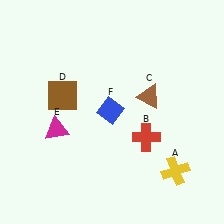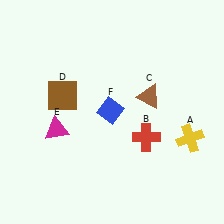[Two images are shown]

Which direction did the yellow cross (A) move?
The yellow cross (A) moved up.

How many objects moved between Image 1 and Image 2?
1 object moved between the two images.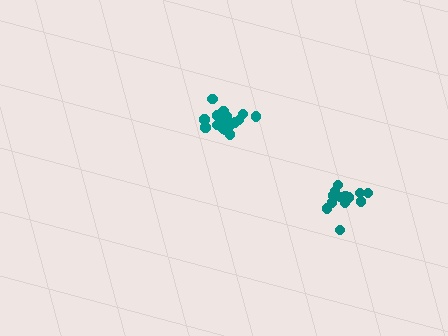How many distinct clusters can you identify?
There are 2 distinct clusters.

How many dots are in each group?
Group 1: 17 dots, Group 2: 13 dots (30 total).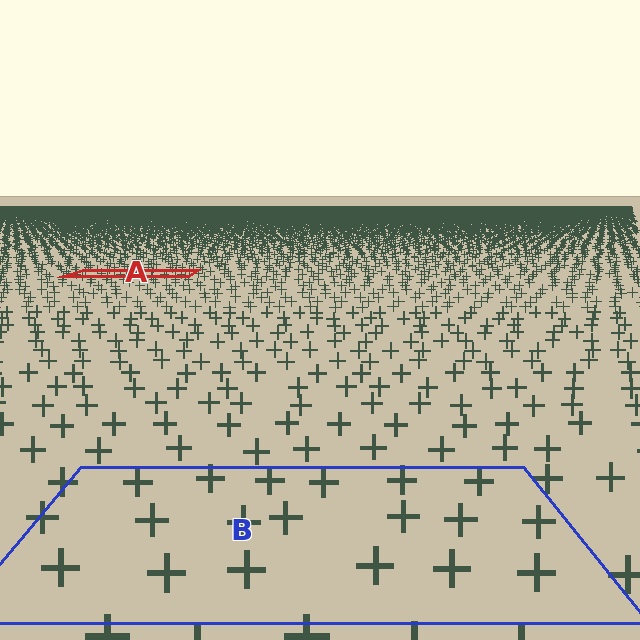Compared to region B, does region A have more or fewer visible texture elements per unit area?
Region A has more texture elements per unit area — they are packed more densely because it is farther away.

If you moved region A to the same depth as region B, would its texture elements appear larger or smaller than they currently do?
They would appear larger. At a closer depth, the same texture elements are projected at a bigger on-screen size.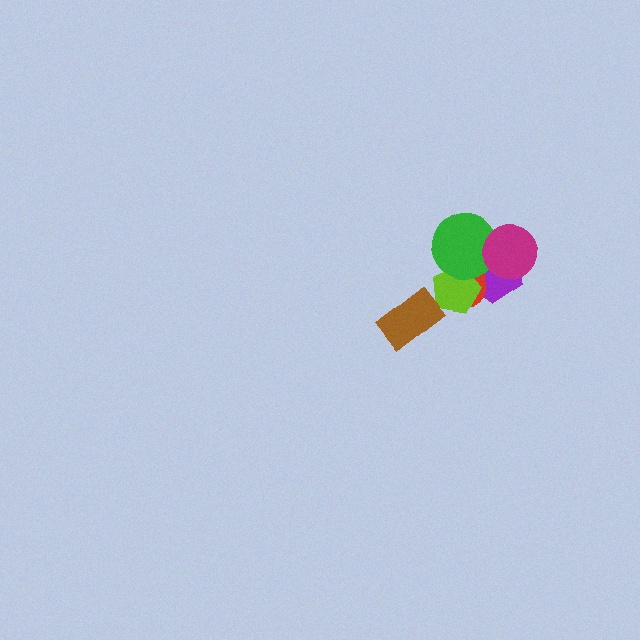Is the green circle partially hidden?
Yes, it is partially covered by another shape.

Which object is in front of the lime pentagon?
The green circle is in front of the lime pentagon.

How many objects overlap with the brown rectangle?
0 objects overlap with the brown rectangle.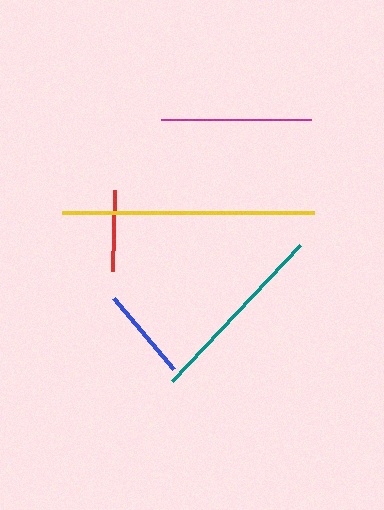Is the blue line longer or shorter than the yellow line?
The yellow line is longer than the blue line.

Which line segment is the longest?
The yellow line is the longest at approximately 253 pixels.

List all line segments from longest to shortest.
From longest to shortest: yellow, teal, magenta, blue, red.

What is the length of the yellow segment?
The yellow segment is approximately 253 pixels long.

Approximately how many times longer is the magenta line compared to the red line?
The magenta line is approximately 1.8 times the length of the red line.